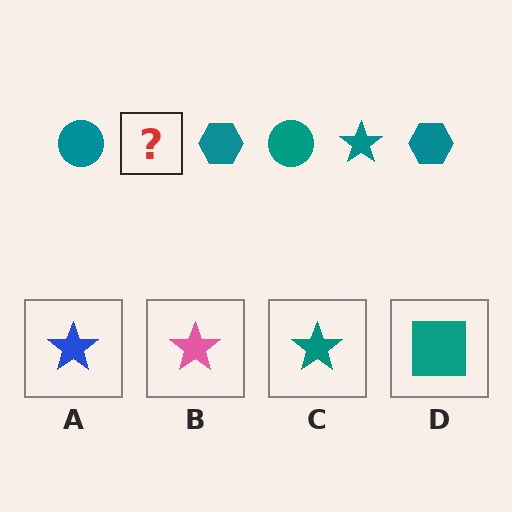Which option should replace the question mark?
Option C.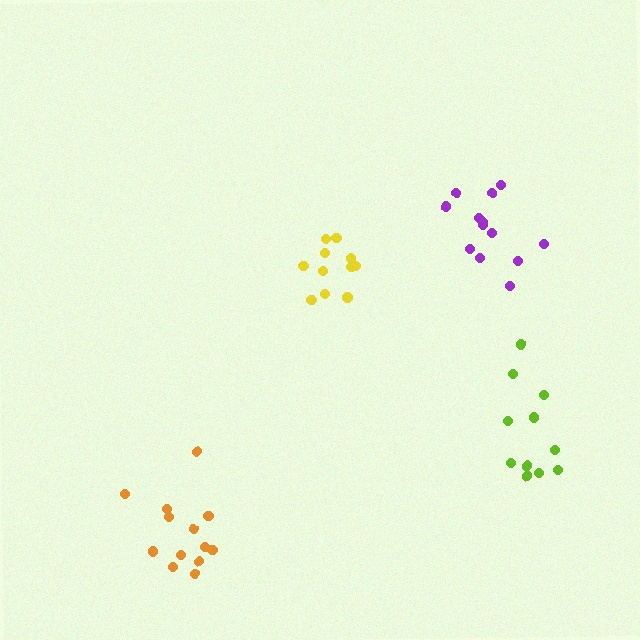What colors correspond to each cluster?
The clusters are colored: orange, yellow, lime, purple.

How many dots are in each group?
Group 1: 13 dots, Group 2: 11 dots, Group 3: 11 dots, Group 4: 13 dots (48 total).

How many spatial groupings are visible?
There are 4 spatial groupings.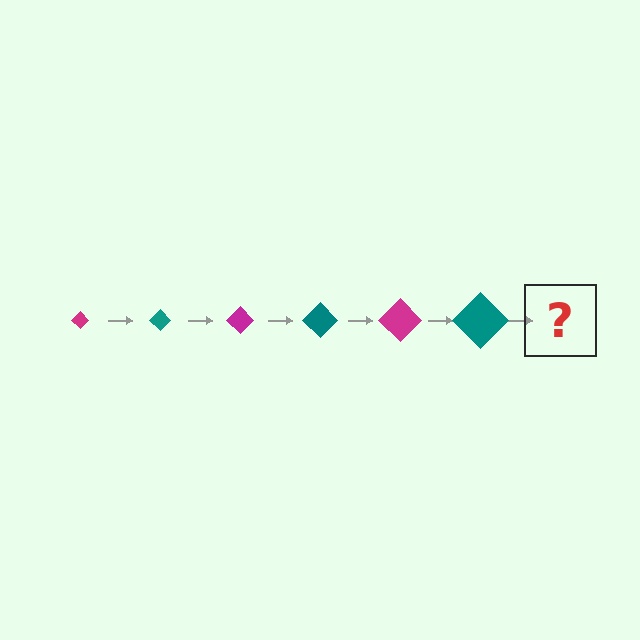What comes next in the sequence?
The next element should be a magenta diamond, larger than the previous one.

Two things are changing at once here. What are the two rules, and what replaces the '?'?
The two rules are that the diamond grows larger each step and the color cycles through magenta and teal. The '?' should be a magenta diamond, larger than the previous one.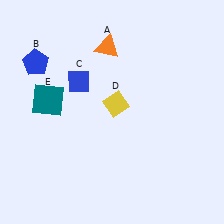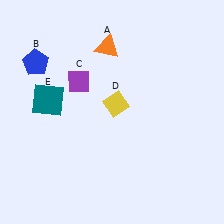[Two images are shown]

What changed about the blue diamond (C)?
In Image 1, C is blue. In Image 2, it changed to purple.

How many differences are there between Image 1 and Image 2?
There is 1 difference between the two images.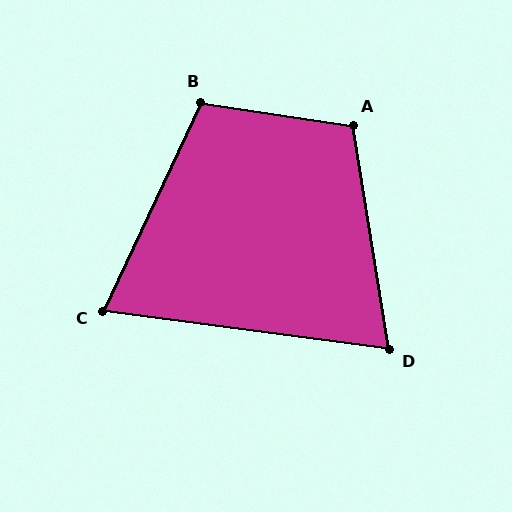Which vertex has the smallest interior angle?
C, at approximately 72 degrees.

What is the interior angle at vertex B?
Approximately 107 degrees (obtuse).